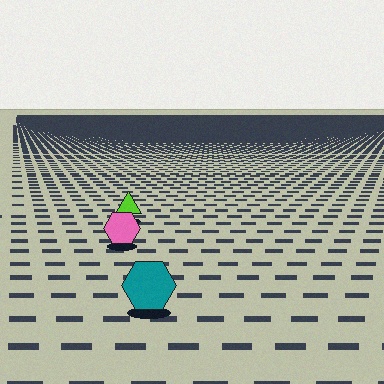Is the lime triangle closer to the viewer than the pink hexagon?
No. The pink hexagon is closer — you can tell from the texture gradient: the ground texture is coarser near it.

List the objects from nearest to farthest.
From nearest to farthest: the teal hexagon, the pink hexagon, the lime triangle.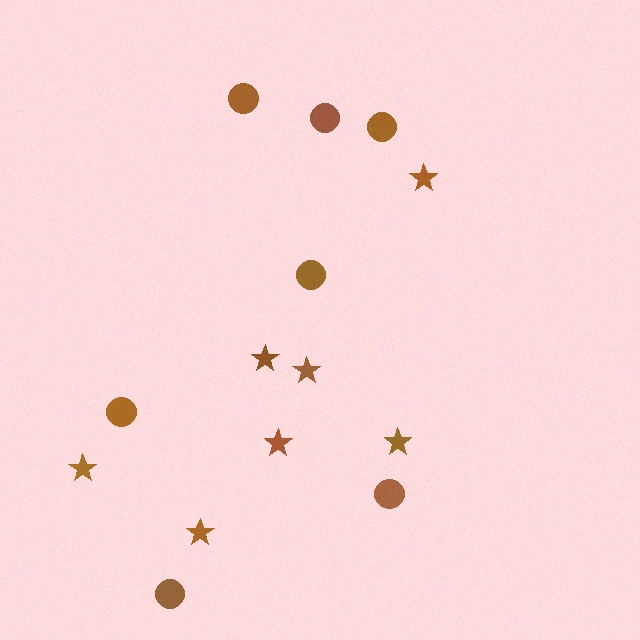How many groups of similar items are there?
There are 2 groups: one group of circles (7) and one group of stars (7).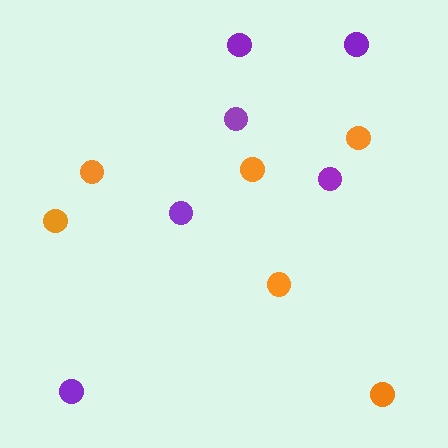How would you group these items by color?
There are 2 groups: one group of orange circles (6) and one group of purple circles (6).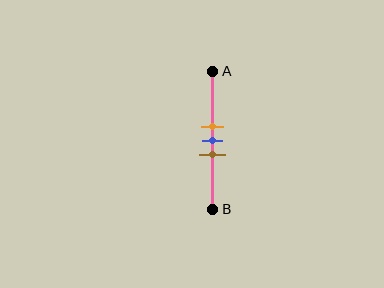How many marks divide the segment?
There are 3 marks dividing the segment.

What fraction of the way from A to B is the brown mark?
The brown mark is approximately 60% (0.6) of the way from A to B.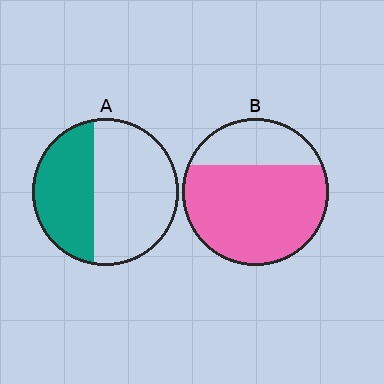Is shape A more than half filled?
No.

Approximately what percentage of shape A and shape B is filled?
A is approximately 40% and B is approximately 75%.